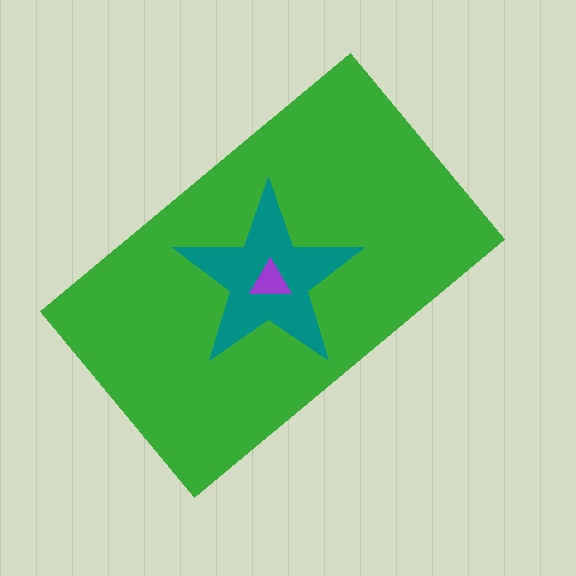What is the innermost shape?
The purple triangle.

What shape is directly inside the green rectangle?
The teal star.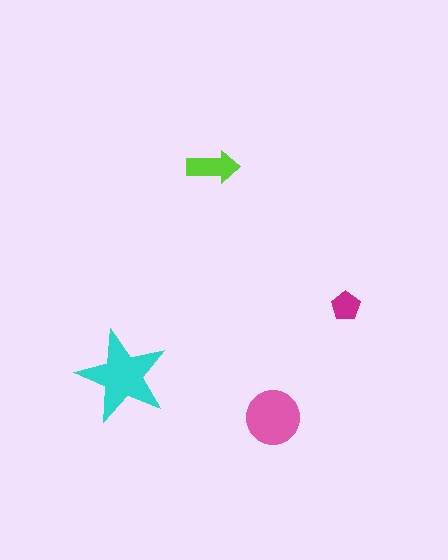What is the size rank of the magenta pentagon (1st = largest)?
4th.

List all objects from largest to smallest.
The cyan star, the pink circle, the lime arrow, the magenta pentagon.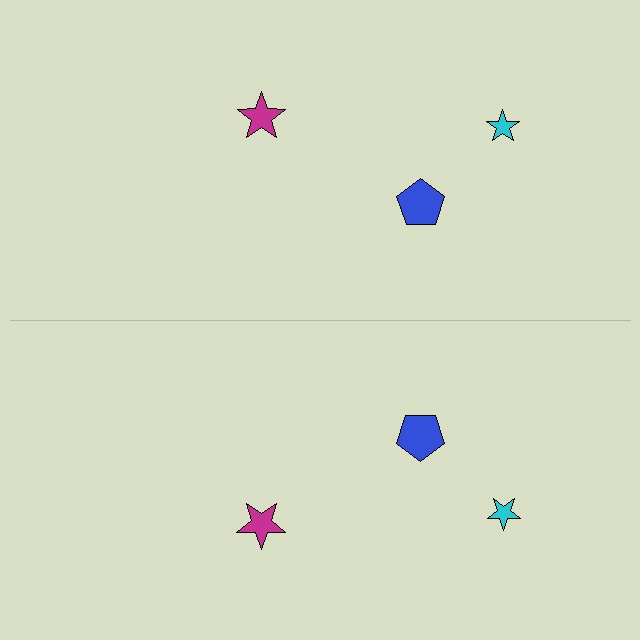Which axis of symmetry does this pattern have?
The pattern has a horizontal axis of symmetry running through the center of the image.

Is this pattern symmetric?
Yes, this pattern has bilateral (reflection) symmetry.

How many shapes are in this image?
There are 6 shapes in this image.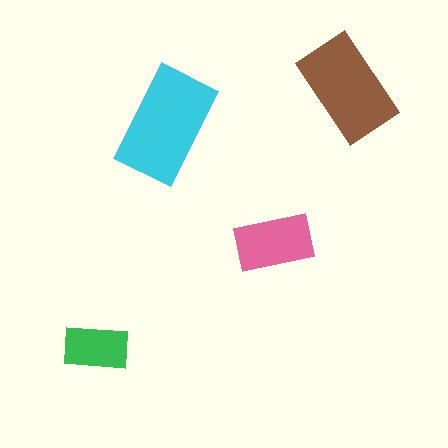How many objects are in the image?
There are 4 objects in the image.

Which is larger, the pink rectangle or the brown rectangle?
The brown one.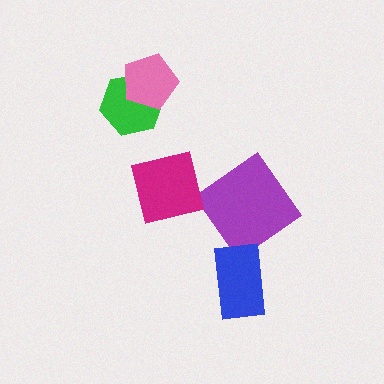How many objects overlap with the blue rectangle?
0 objects overlap with the blue rectangle.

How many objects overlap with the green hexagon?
1 object overlaps with the green hexagon.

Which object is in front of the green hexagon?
The pink pentagon is in front of the green hexagon.